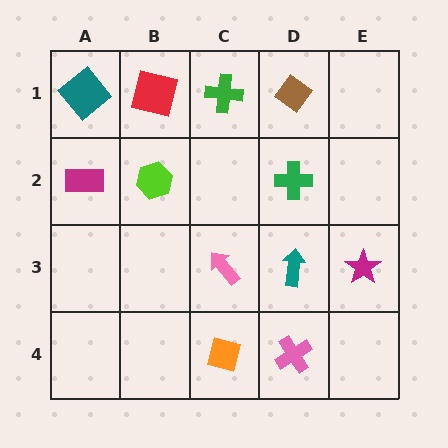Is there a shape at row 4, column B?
No, that cell is empty.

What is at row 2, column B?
A lime hexagon.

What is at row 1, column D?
A brown diamond.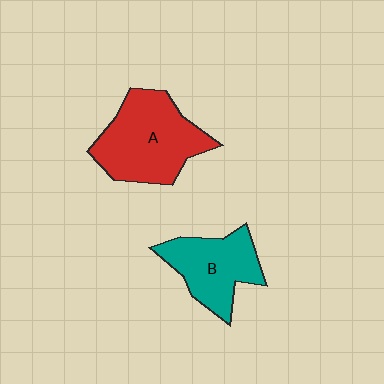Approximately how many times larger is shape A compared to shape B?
Approximately 1.4 times.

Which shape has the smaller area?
Shape B (teal).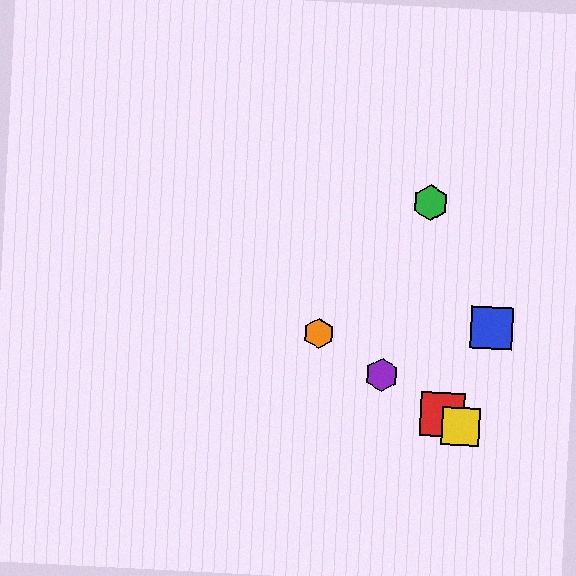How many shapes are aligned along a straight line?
4 shapes (the red square, the yellow square, the purple hexagon, the orange hexagon) are aligned along a straight line.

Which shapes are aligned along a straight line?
The red square, the yellow square, the purple hexagon, the orange hexagon are aligned along a straight line.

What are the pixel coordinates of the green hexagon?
The green hexagon is at (431, 202).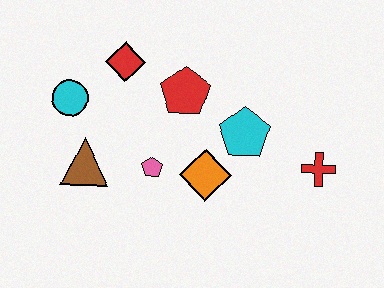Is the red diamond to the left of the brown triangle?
No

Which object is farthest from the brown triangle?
The red cross is farthest from the brown triangle.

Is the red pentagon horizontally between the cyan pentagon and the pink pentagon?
Yes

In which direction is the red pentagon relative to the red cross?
The red pentagon is to the left of the red cross.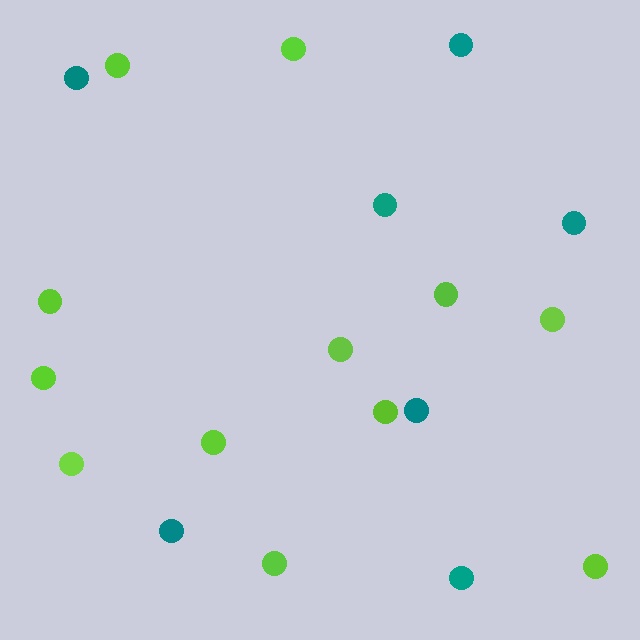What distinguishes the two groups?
There are 2 groups: one group of teal circles (7) and one group of lime circles (12).